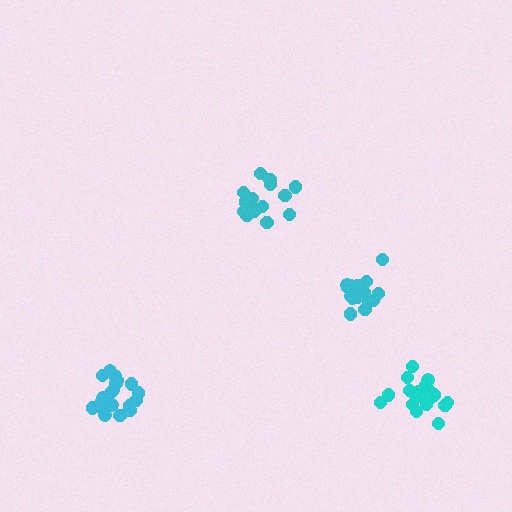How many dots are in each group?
Group 1: 20 dots, Group 2: 15 dots, Group 3: 20 dots, Group 4: 17 dots (72 total).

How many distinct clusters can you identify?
There are 4 distinct clusters.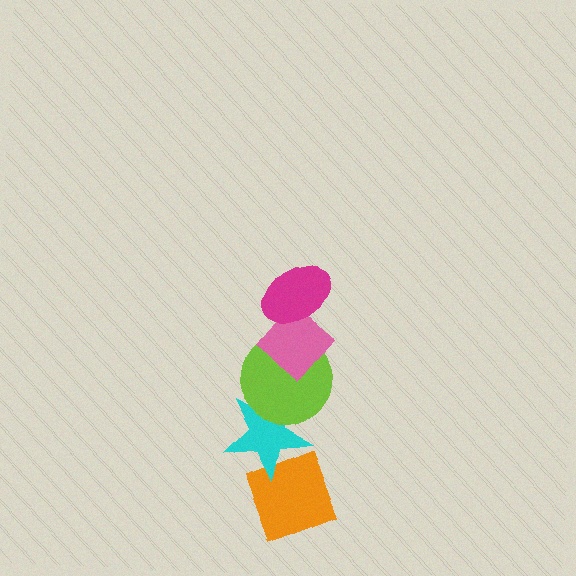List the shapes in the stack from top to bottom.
From top to bottom: the magenta ellipse, the pink diamond, the lime circle, the cyan star, the orange diamond.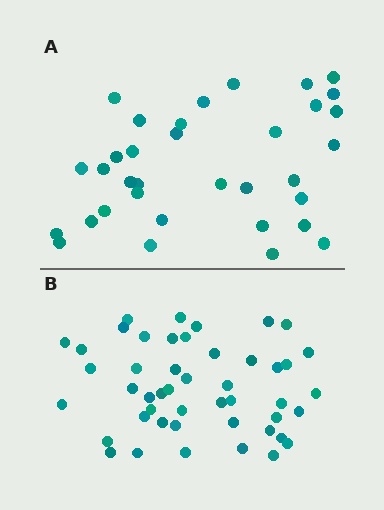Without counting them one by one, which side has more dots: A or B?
Region B (the bottom region) has more dots.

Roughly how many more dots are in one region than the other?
Region B has approximately 15 more dots than region A.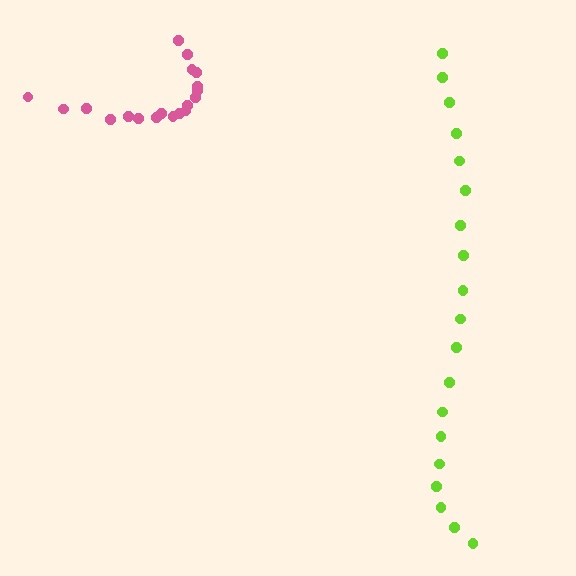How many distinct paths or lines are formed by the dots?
There are 2 distinct paths.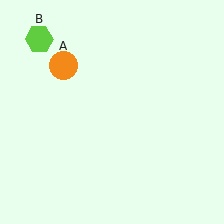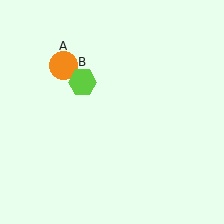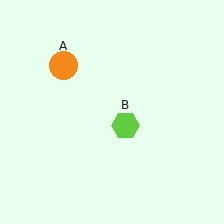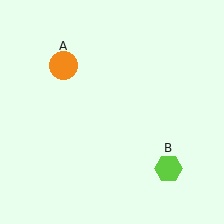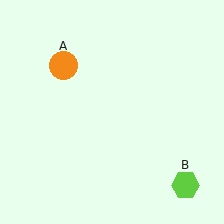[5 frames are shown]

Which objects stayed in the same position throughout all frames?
Orange circle (object A) remained stationary.